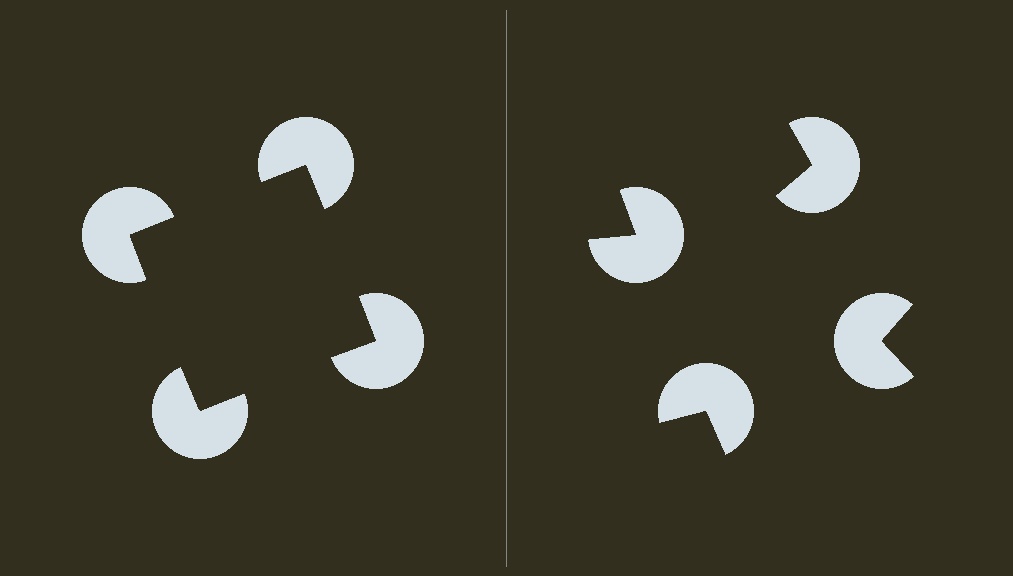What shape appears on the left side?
An illusory square.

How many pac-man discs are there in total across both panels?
8 — 4 on each side.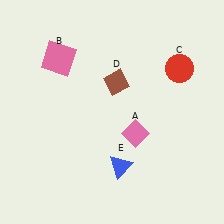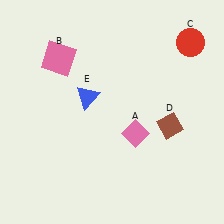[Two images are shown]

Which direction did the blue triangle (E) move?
The blue triangle (E) moved up.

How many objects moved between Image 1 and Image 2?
3 objects moved between the two images.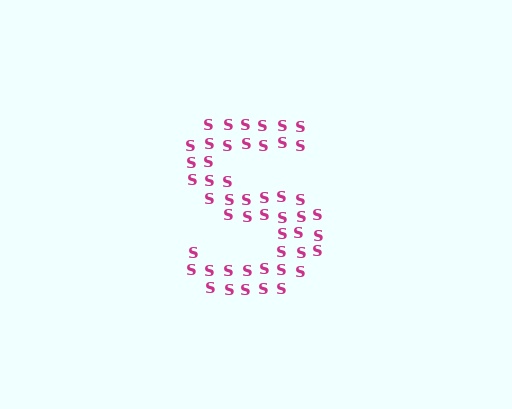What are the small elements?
The small elements are letter S's.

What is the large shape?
The large shape is the letter S.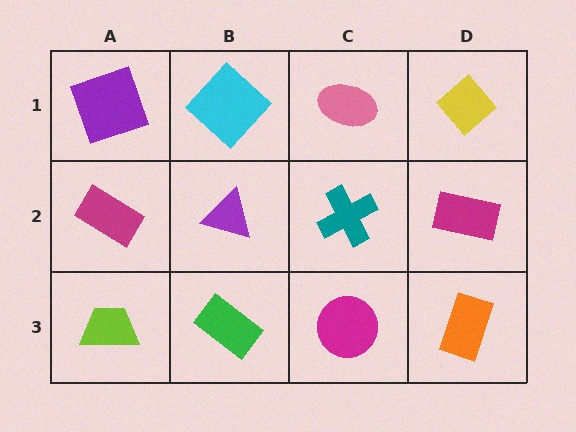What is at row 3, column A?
A lime trapezoid.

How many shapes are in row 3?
4 shapes.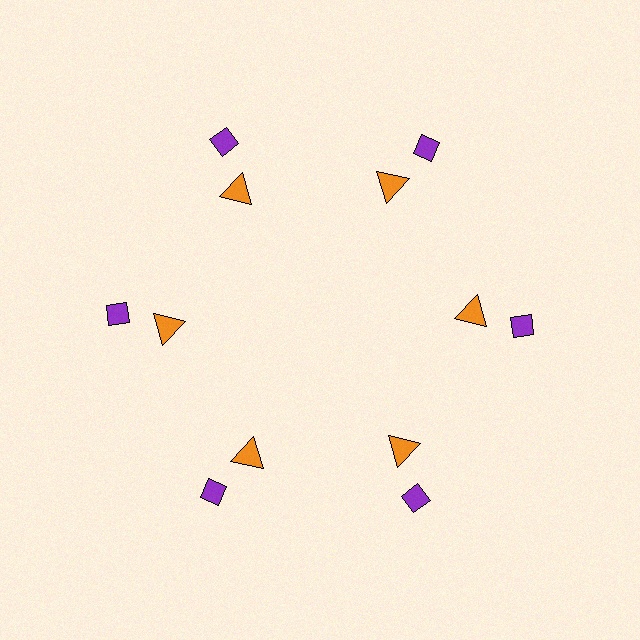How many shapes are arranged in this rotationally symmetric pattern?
There are 12 shapes, arranged in 6 groups of 2.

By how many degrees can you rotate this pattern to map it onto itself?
The pattern maps onto itself every 60 degrees of rotation.